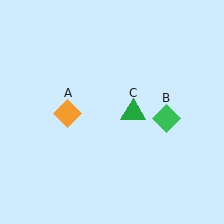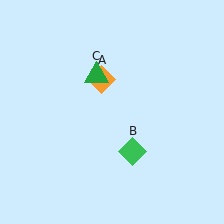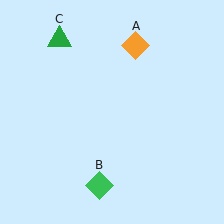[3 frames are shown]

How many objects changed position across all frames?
3 objects changed position: orange diamond (object A), green diamond (object B), green triangle (object C).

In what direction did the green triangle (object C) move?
The green triangle (object C) moved up and to the left.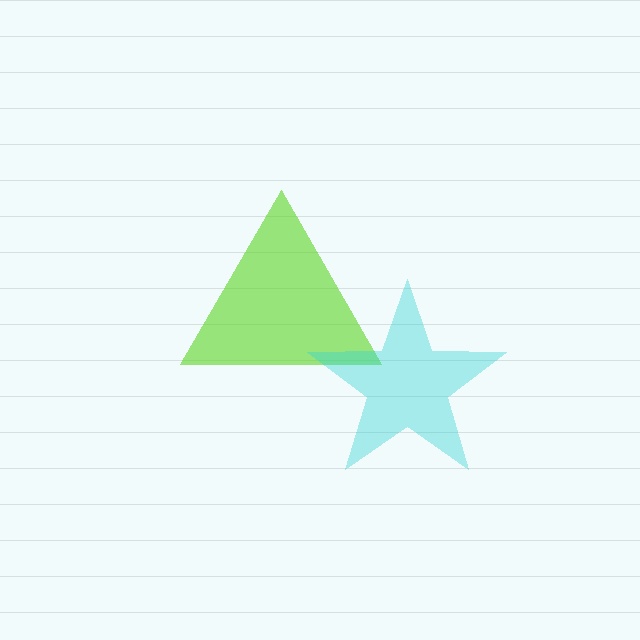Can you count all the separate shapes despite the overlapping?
Yes, there are 2 separate shapes.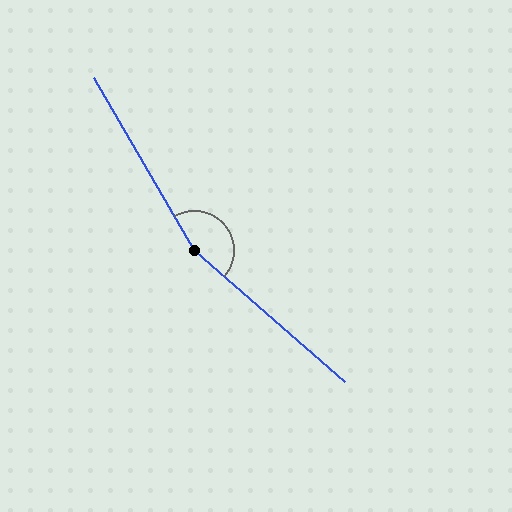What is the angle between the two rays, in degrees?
Approximately 161 degrees.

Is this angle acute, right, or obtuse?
It is obtuse.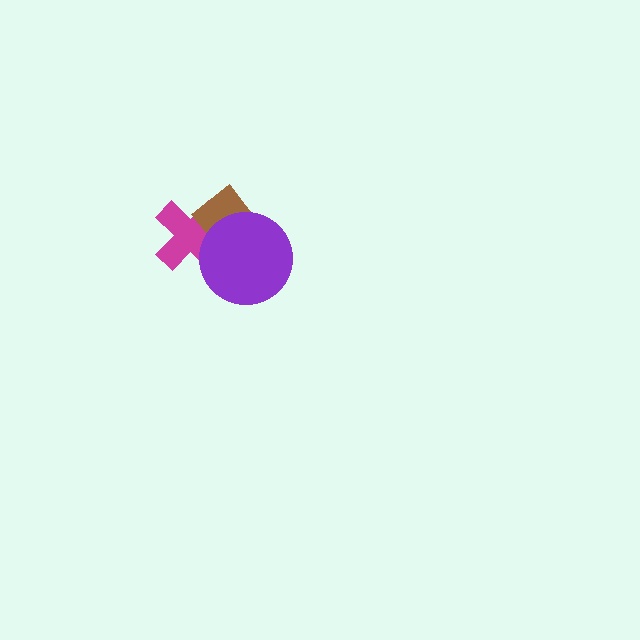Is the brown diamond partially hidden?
Yes, it is partially covered by another shape.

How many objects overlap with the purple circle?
2 objects overlap with the purple circle.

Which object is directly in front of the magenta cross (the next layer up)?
The brown diamond is directly in front of the magenta cross.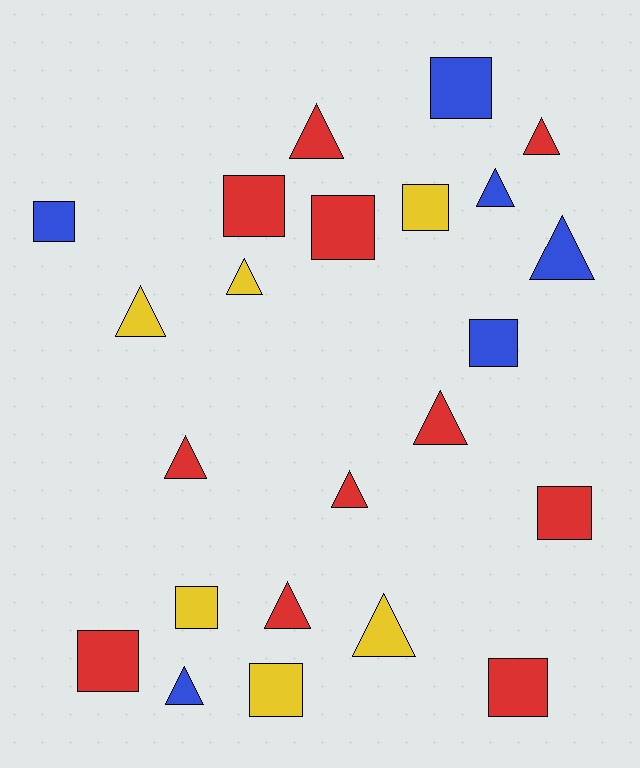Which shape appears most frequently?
Triangle, with 12 objects.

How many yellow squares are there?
There are 3 yellow squares.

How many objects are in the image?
There are 23 objects.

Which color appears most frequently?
Red, with 11 objects.